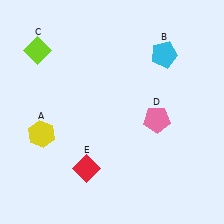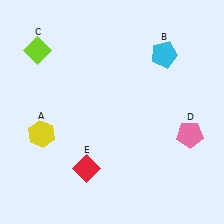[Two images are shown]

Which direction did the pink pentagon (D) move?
The pink pentagon (D) moved right.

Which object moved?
The pink pentagon (D) moved right.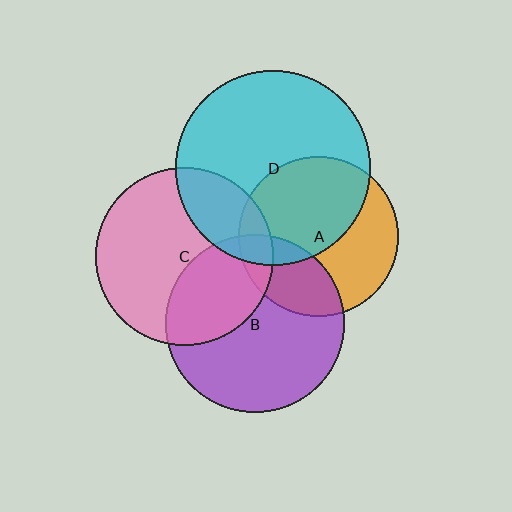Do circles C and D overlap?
Yes.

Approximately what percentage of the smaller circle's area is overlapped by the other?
Approximately 25%.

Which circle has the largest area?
Circle D (cyan).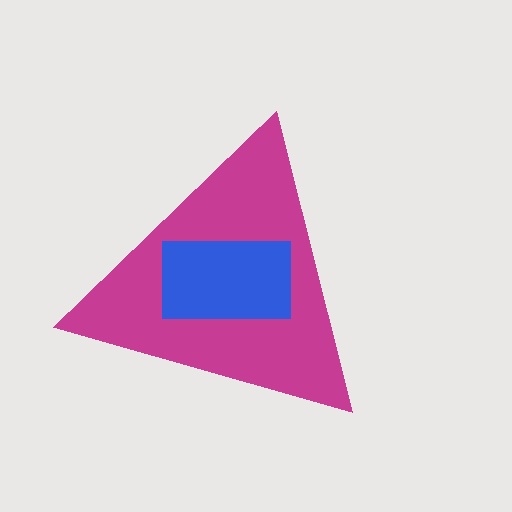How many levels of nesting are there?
2.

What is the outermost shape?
The magenta triangle.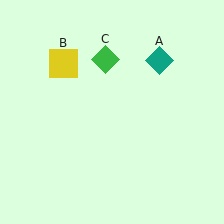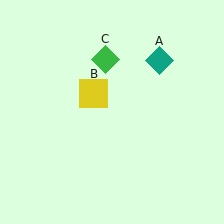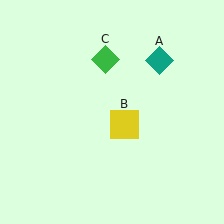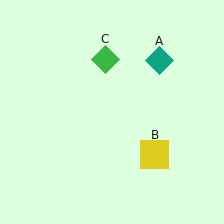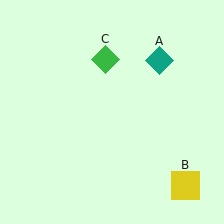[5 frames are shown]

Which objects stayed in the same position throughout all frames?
Teal diamond (object A) and green diamond (object C) remained stationary.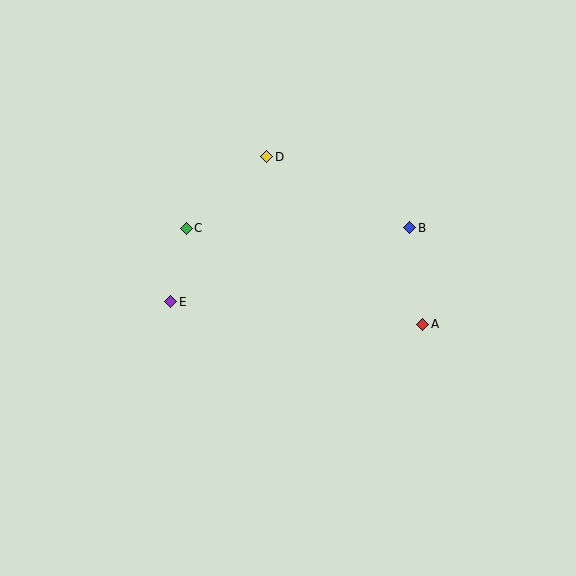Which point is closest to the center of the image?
Point C at (186, 228) is closest to the center.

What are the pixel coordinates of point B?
Point B is at (410, 228).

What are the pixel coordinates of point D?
Point D is at (267, 157).